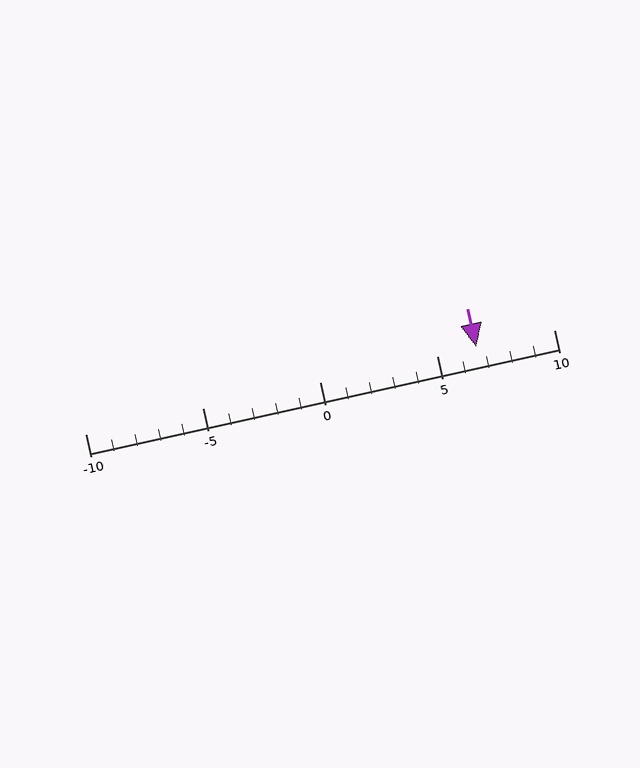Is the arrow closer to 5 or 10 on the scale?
The arrow is closer to 5.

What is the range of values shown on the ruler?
The ruler shows values from -10 to 10.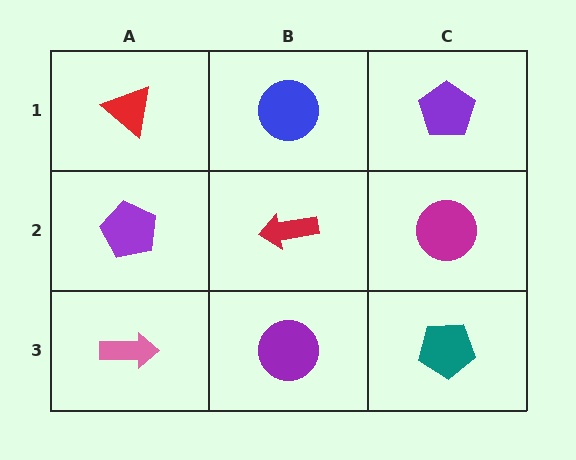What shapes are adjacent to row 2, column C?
A purple pentagon (row 1, column C), a teal pentagon (row 3, column C), a red arrow (row 2, column B).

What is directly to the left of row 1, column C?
A blue circle.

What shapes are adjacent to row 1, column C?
A magenta circle (row 2, column C), a blue circle (row 1, column B).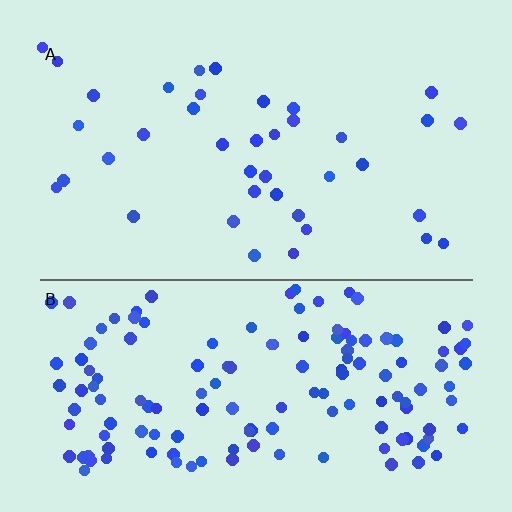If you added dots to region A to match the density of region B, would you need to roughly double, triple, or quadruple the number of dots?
Approximately quadruple.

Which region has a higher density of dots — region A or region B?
B (the bottom).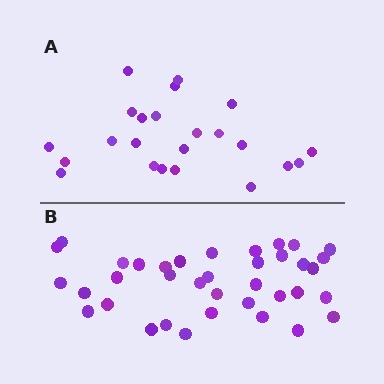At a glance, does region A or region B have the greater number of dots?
Region B (the bottom region) has more dots.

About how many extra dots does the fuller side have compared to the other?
Region B has approximately 15 more dots than region A.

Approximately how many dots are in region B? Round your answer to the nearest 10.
About 40 dots. (The exact count is 37, which rounds to 40.)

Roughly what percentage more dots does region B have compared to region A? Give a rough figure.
About 60% more.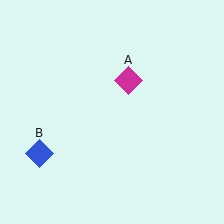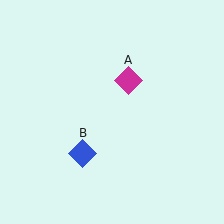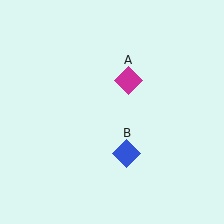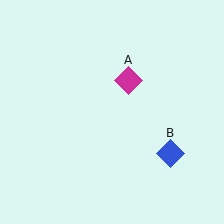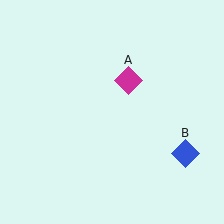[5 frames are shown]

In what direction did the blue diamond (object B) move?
The blue diamond (object B) moved right.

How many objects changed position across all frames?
1 object changed position: blue diamond (object B).